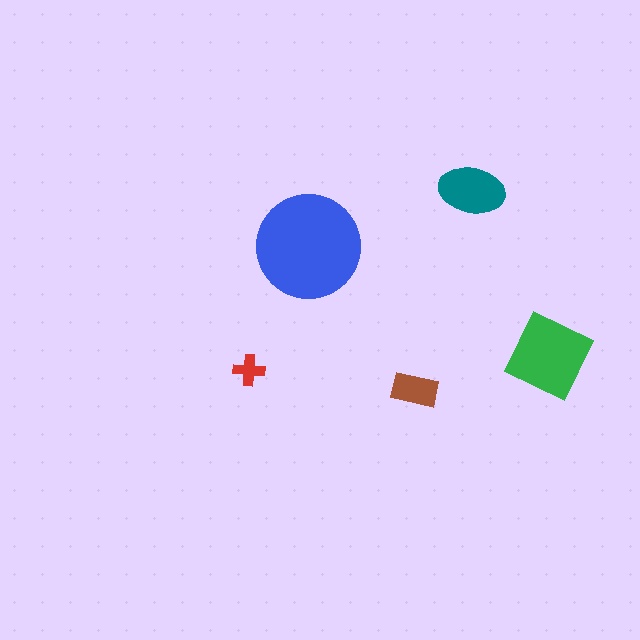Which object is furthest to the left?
The red cross is leftmost.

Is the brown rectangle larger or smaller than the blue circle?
Smaller.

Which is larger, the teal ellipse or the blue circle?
The blue circle.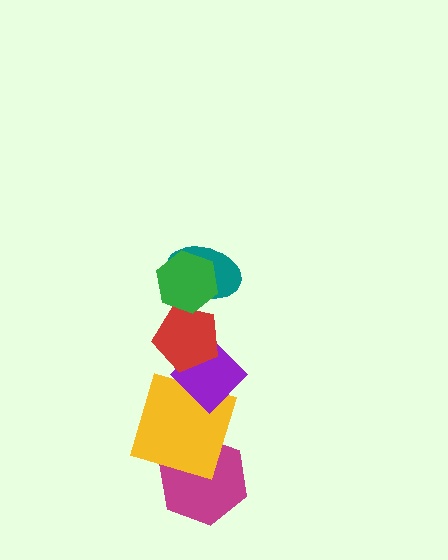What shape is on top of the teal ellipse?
The green hexagon is on top of the teal ellipse.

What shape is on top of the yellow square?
The purple diamond is on top of the yellow square.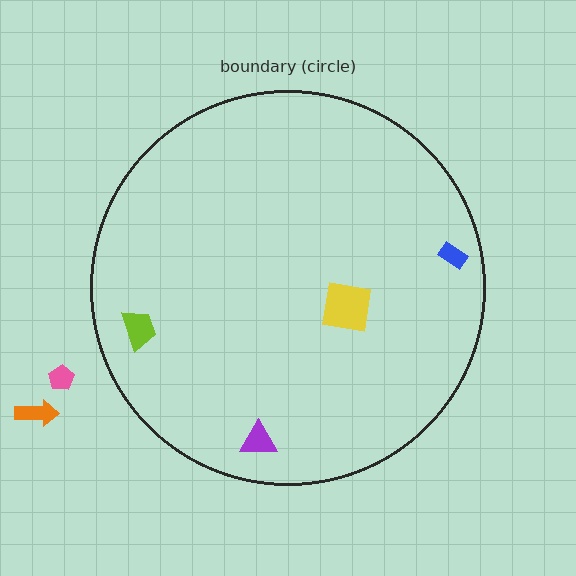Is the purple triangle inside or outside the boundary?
Inside.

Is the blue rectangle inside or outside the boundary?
Inside.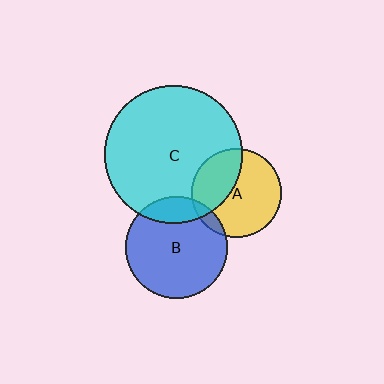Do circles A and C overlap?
Yes.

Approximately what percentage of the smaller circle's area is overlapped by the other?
Approximately 35%.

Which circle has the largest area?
Circle C (cyan).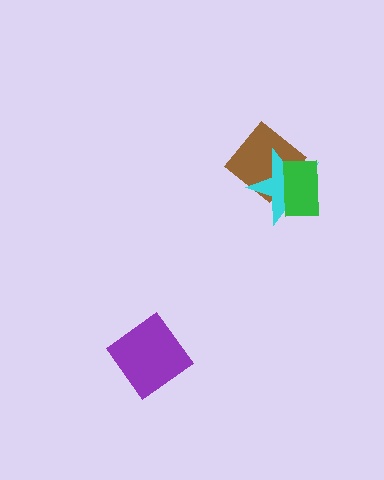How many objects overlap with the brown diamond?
2 objects overlap with the brown diamond.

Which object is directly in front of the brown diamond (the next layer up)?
The cyan star is directly in front of the brown diamond.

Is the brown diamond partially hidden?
Yes, it is partially covered by another shape.